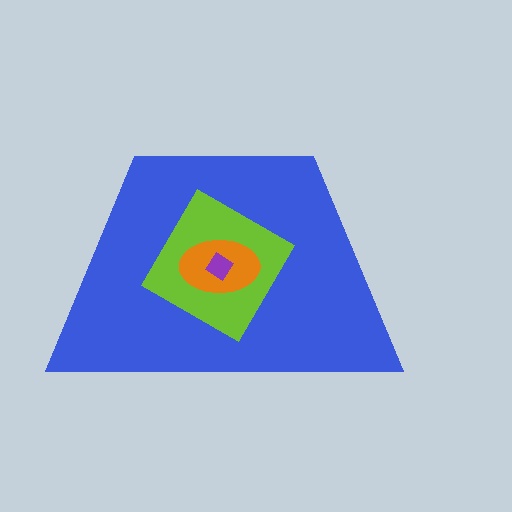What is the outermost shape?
The blue trapezoid.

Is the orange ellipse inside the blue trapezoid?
Yes.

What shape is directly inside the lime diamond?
The orange ellipse.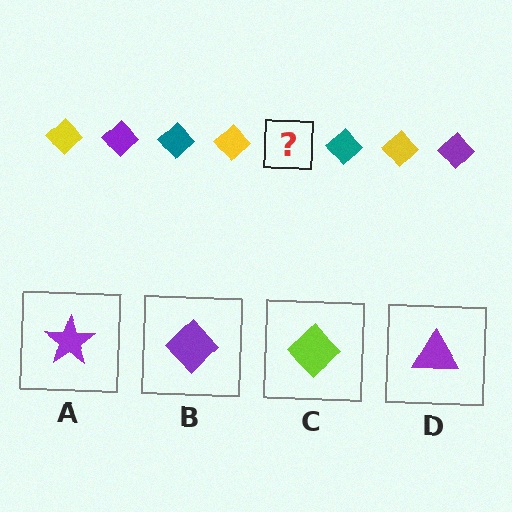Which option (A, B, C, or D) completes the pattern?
B.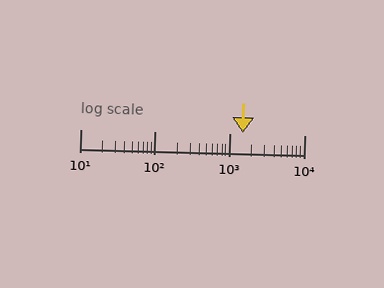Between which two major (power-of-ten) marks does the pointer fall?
The pointer is between 1000 and 10000.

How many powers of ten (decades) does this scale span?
The scale spans 3 decades, from 10 to 10000.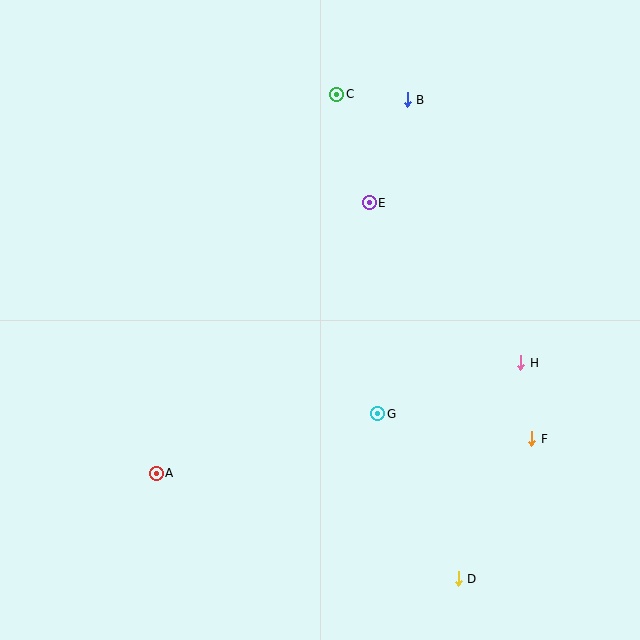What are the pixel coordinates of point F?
Point F is at (532, 439).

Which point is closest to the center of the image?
Point G at (378, 414) is closest to the center.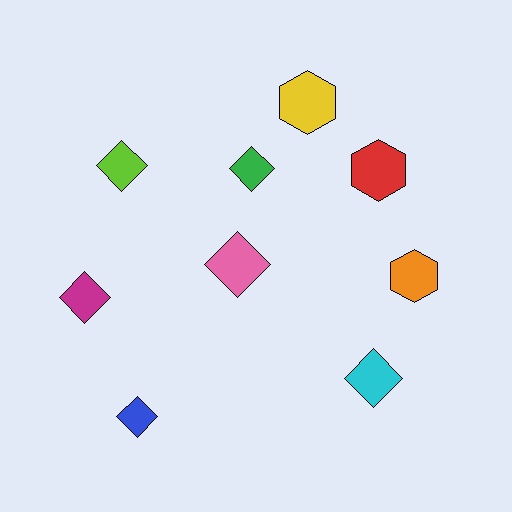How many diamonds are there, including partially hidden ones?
There are 6 diamonds.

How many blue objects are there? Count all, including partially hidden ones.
There is 1 blue object.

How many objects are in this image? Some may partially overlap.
There are 9 objects.